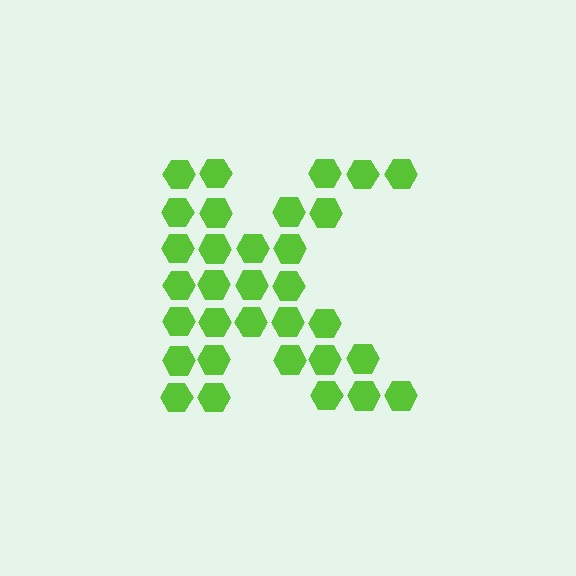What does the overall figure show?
The overall figure shows the letter K.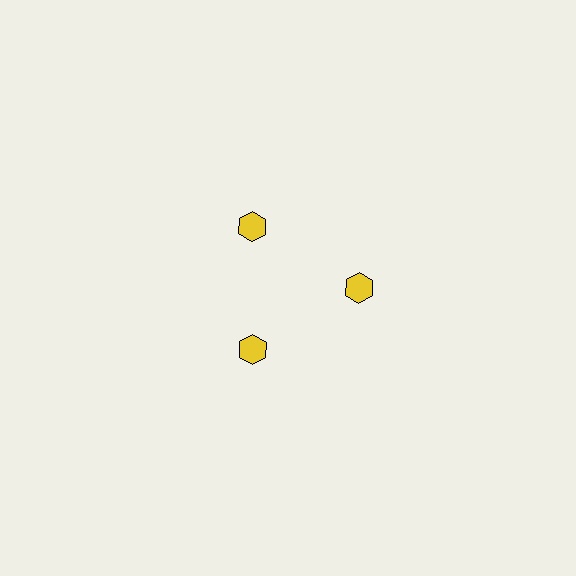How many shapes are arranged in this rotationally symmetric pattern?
There are 3 shapes, arranged in 3 groups of 1.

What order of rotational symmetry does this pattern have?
This pattern has 3-fold rotational symmetry.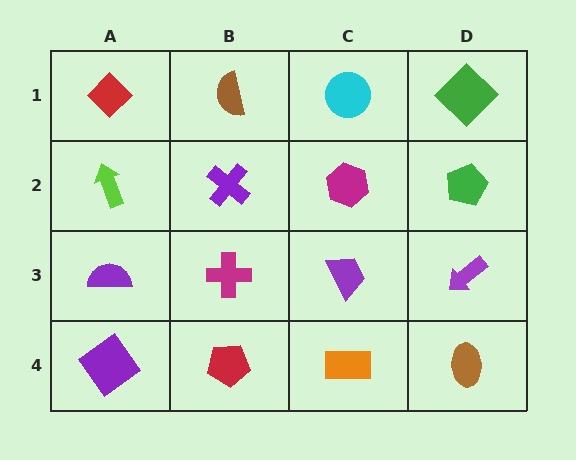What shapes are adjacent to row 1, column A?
A lime arrow (row 2, column A), a brown semicircle (row 1, column B).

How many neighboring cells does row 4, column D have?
2.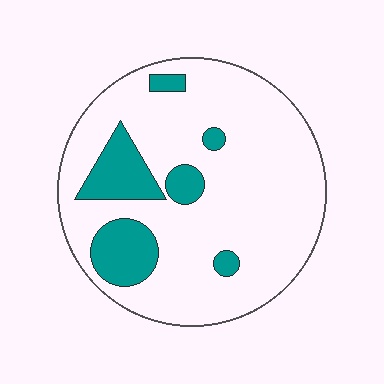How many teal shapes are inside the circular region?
6.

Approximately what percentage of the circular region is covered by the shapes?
Approximately 20%.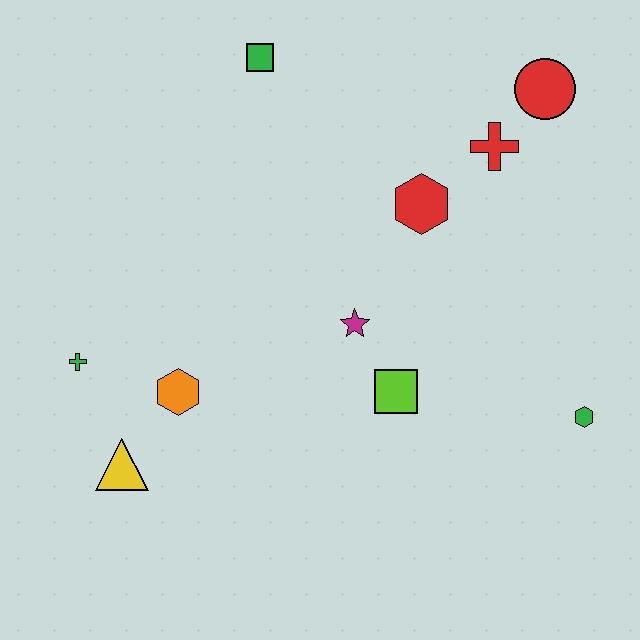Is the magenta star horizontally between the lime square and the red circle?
No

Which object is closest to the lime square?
The magenta star is closest to the lime square.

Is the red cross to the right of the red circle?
No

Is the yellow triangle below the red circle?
Yes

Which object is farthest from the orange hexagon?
The red circle is farthest from the orange hexagon.